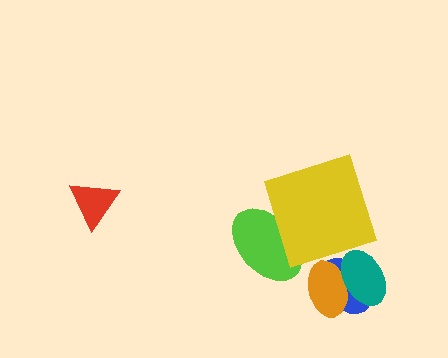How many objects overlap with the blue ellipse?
2 objects overlap with the blue ellipse.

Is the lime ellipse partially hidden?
Yes, it is partially covered by another shape.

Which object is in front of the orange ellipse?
The teal ellipse is in front of the orange ellipse.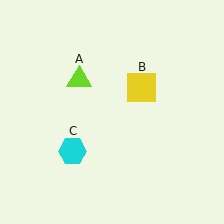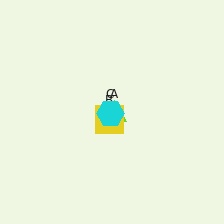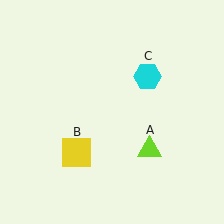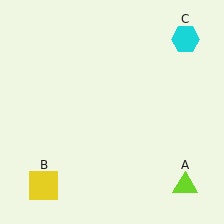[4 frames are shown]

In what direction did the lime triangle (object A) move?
The lime triangle (object A) moved down and to the right.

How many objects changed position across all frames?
3 objects changed position: lime triangle (object A), yellow square (object B), cyan hexagon (object C).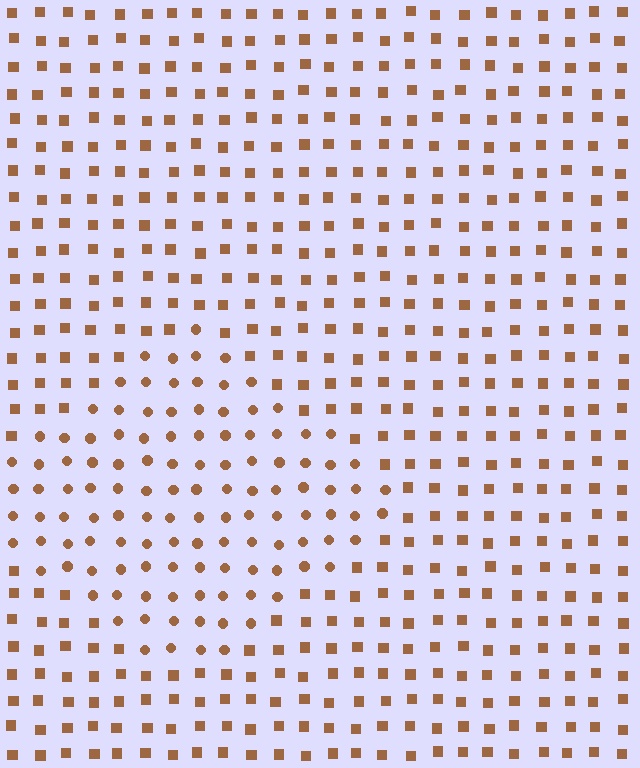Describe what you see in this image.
The image is filled with small brown elements arranged in a uniform grid. A diamond-shaped region contains circles, while the surrounding area contains squares. The boundary is defined purely by the change in element shape.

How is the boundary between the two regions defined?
The boundary is defined by a change in element shape: circles inside vs. squares outside. All elements share the same color and spacing.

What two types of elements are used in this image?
The image uses circles inside the diamond region and squares outside it.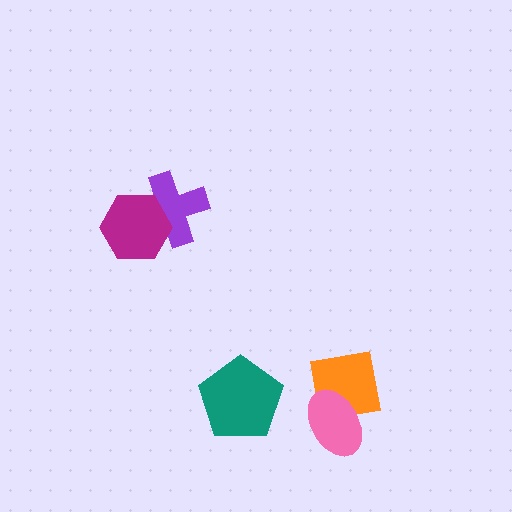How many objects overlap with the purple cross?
1 object overlaps with the purple cross.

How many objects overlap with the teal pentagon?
0 objects overlap with the teal pentagon.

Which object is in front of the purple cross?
The magenta hexagon is in front of the purple cross.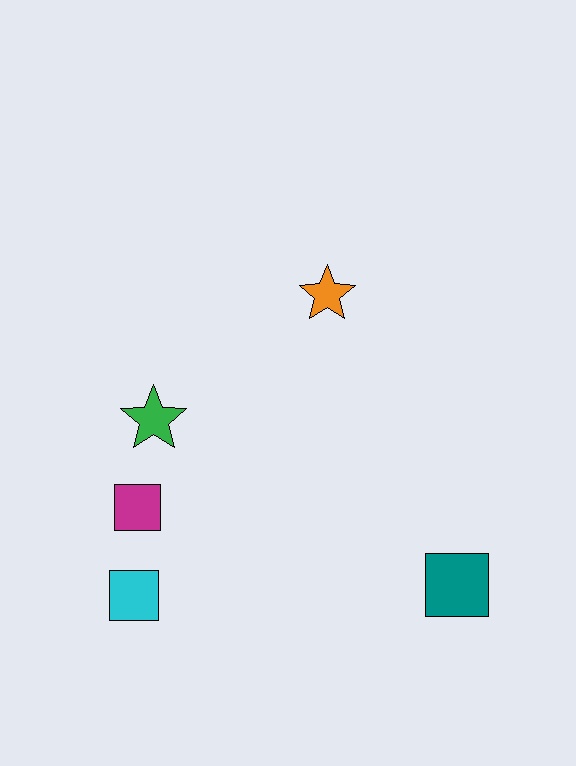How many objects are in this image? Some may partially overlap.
There are 5 objects.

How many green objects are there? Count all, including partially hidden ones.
There is 1 green object.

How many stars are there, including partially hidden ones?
There are 2 stars.